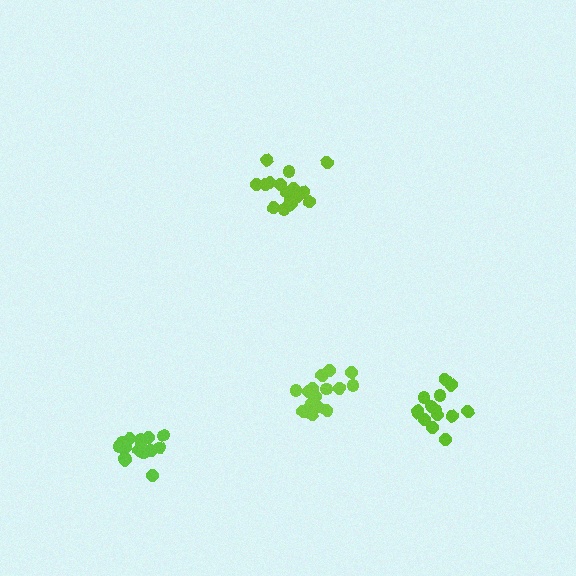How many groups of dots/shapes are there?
There are 4 groups.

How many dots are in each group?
Group 1: 18 dots, Group 2: 15 dots, Group 3: 17 dots, Group 4: 15 dots (65 total).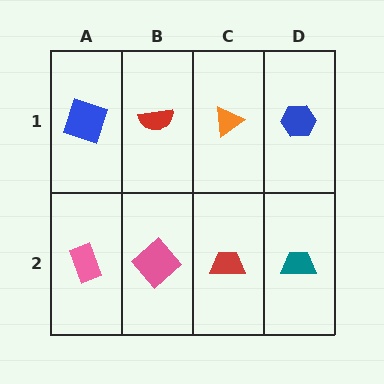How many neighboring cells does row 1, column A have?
2.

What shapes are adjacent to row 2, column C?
An orange triangle (row 1, column C), a pink diamond (row 2, column B), a teal trapezoid (row 2, column D).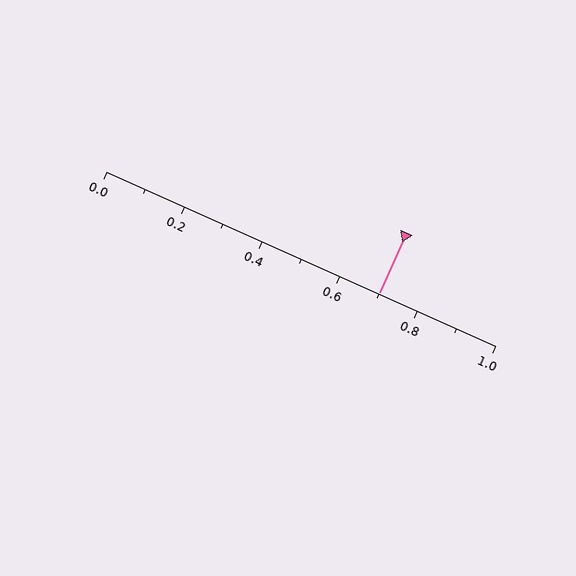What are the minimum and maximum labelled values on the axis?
The axis runs from 0.0 to 1.0.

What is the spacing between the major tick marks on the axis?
The major ticks are spaced 0.2 apart.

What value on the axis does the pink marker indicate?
The marker indicates approximately 0.7.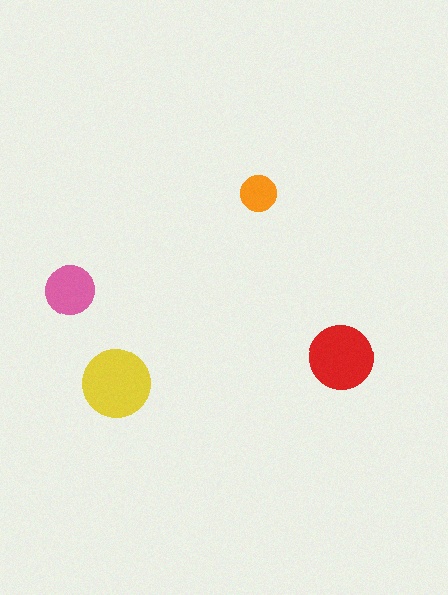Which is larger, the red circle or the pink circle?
The red one.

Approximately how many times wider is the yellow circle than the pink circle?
About 1.5 times wider.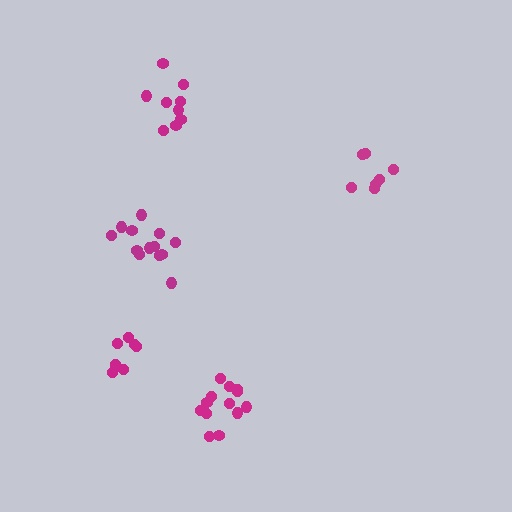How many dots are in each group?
Group 1: 7 dots, Group 2: 13 dots, Group 3: 9 dots, Group 4: 7 dots, Group 5: 13 dots (49 total).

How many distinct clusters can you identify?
There are 5 distinct clusters.